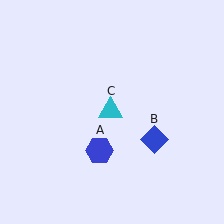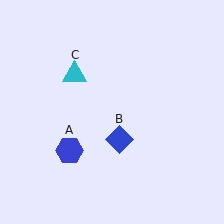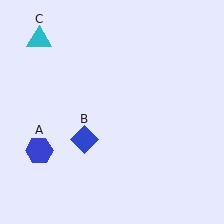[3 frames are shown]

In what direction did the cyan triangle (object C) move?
The cyan triangle (object C) moved up and to the left.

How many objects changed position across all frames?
3 objects changed position: blue hexagon (object A), blue diamond (object B), cyan triangle (object C).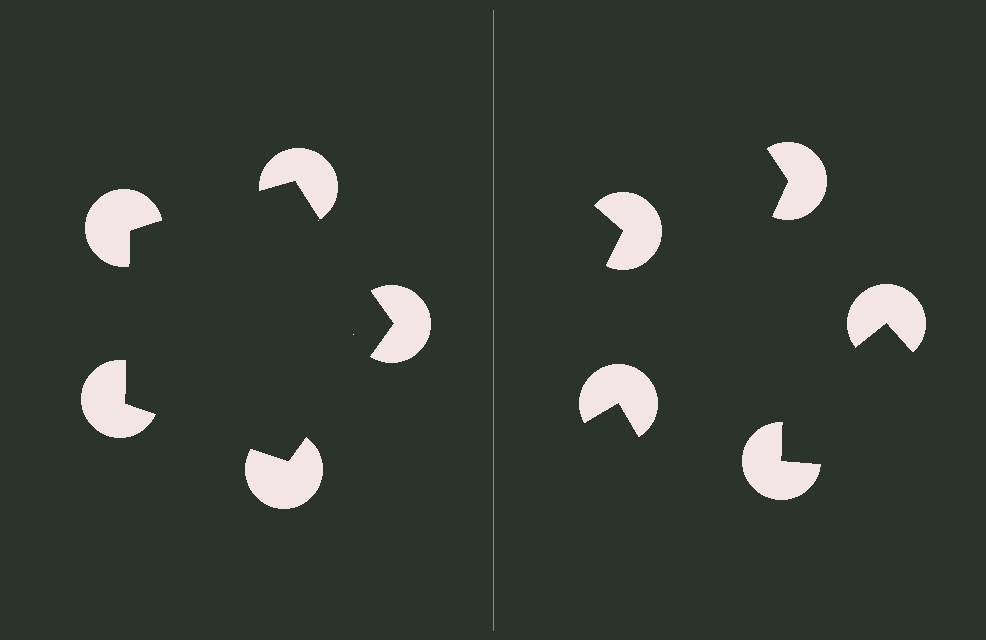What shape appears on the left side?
An illusory pentagon.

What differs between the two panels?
The pac-man discs are positioned identically on both sides; only the wedge orientations differ. On the left they align to a pentagon; on the right they are misaligned.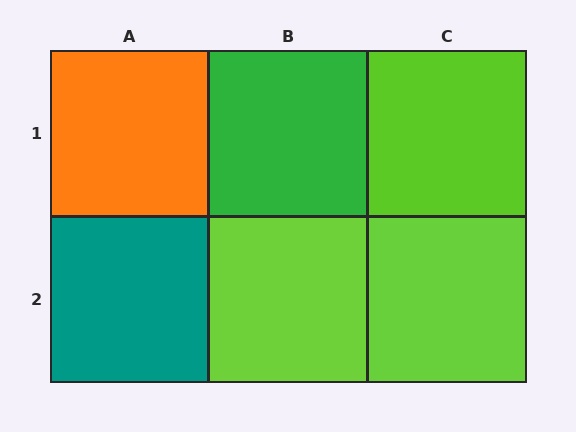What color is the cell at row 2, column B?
Lime.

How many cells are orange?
1 cell is orange.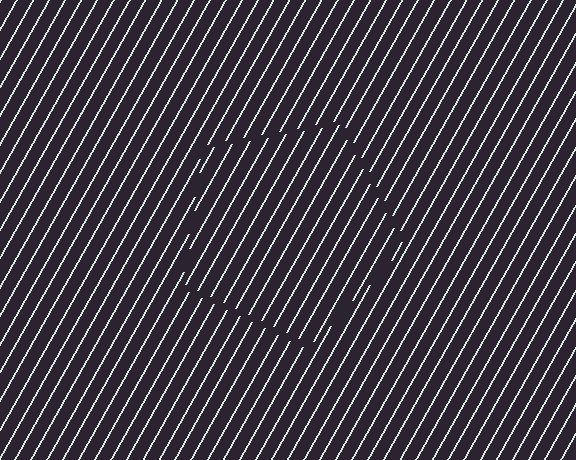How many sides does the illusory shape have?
5 sides — the line-ends trace a pentagon.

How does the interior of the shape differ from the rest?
The interior of the shape contains the same grating, shifted by half a period — the contour is defined by the phase discontinuity where line-ends from the inner and outer gratings abut.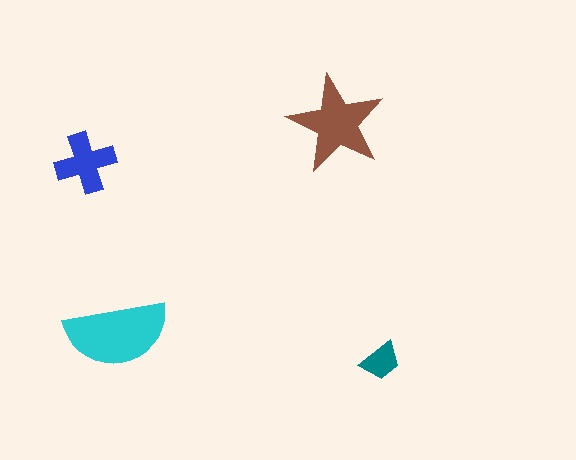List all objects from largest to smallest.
The cyan semicircle, the brown star, the blue cross, the teal trapezoid.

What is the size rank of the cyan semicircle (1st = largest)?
1st.